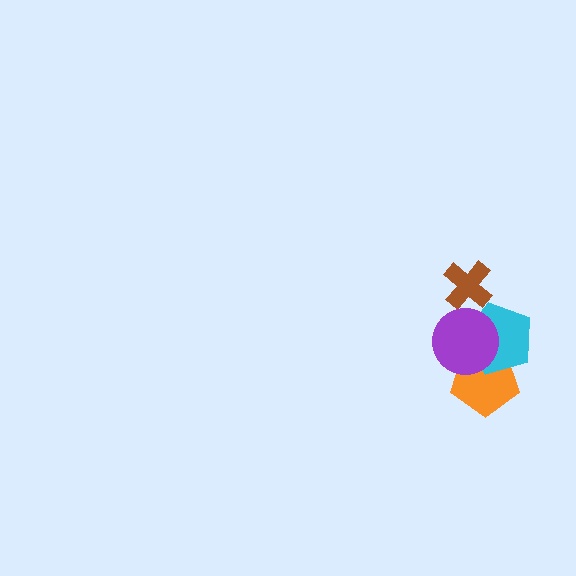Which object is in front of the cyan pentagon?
The purple circle is in front of the cyan pentagon.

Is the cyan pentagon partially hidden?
Yes, it is partially covered by another shape.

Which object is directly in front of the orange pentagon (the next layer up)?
The cyan pentagon is directly in front of the orange pentagon.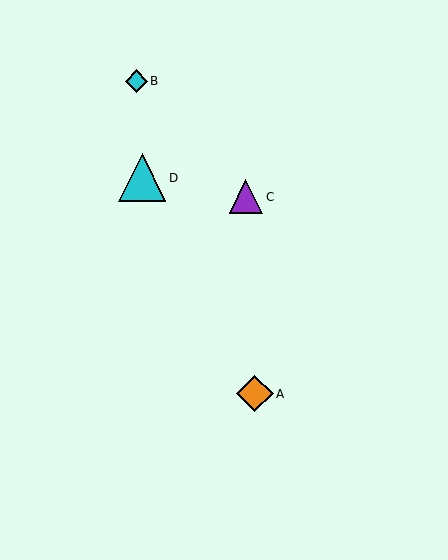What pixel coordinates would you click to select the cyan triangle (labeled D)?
Click at (142, 178) to select the cyan triangle D.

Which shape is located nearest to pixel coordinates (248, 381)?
The orange diamond (labeled A) at (255, 394) is nearest to that location.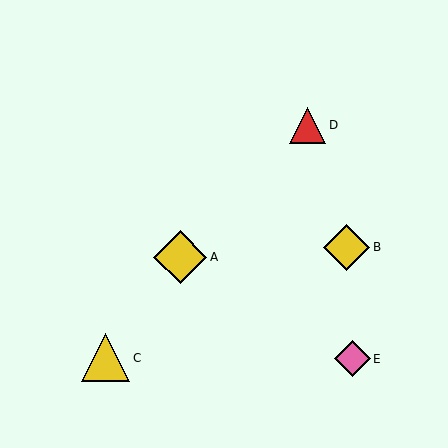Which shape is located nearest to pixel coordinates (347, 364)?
The pink diamond (labeled E) at (352, 359) is nearest to that location.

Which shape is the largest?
The yellow diamond (labeled A) is the largest.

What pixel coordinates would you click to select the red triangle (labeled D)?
Click at (308, 125) to select the red triangle D.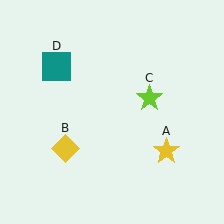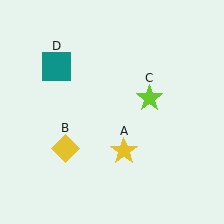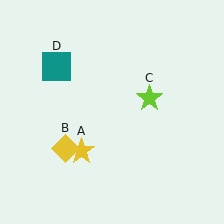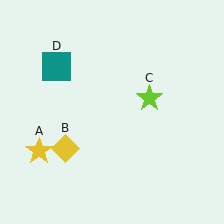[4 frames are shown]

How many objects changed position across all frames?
1 object changed position: yellow star (object A).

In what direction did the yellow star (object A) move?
The yellow star (object A) moved left.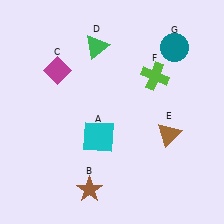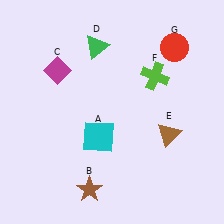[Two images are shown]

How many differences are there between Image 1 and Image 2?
There is 1 difference between the two images.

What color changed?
The circle (G) changed from teal in Image 1 to red in Image 2.